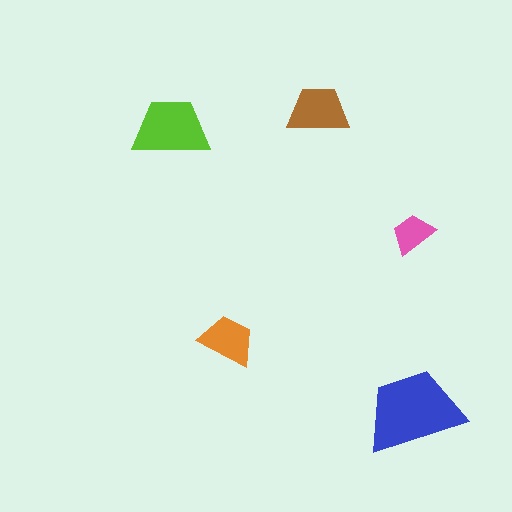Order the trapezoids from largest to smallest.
the blue one, the lime one, the brown one, the orange one, the pink one.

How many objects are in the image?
There are 5 objects in the image.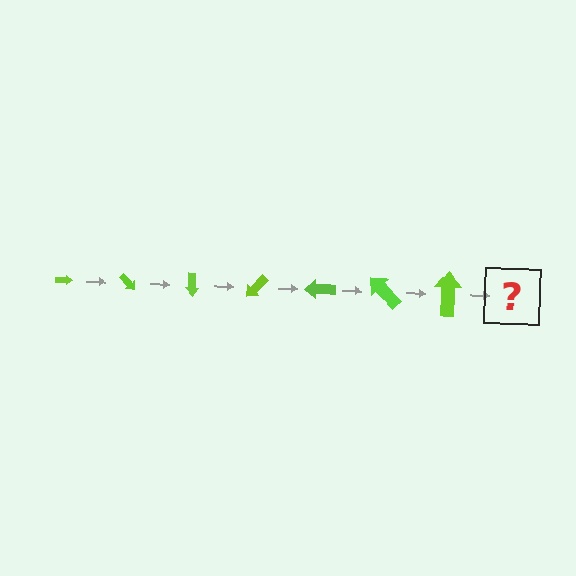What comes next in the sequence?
The next element should be an arrow, larger than the previous one and rotated 315 degrees from the start.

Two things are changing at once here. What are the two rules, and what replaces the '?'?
The two rules are that the arrow grows larger each step and it rotates 45 degrees each step. The '?' should be an arrow, larger than the previous one and rotated 315 degrees from the start.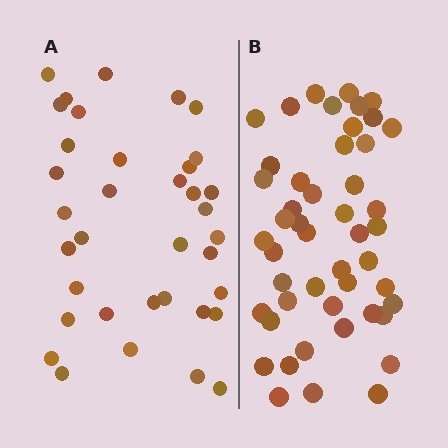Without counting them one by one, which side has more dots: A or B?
Region B (the right region) has more dots.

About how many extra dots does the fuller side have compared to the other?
Region B has roughly 12 or so more dots than region A.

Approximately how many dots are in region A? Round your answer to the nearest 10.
About 40 dots. (The exact count is 36, which rounds to 40.)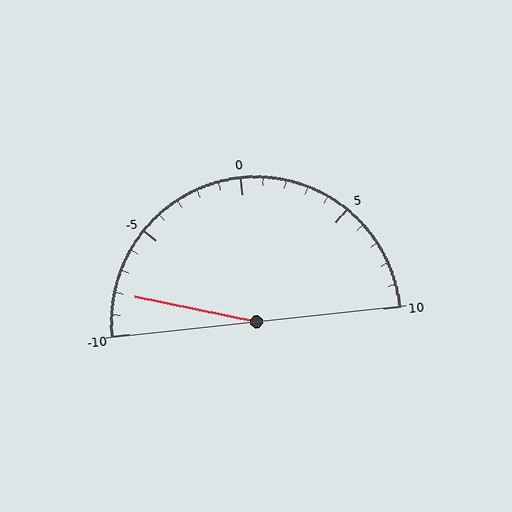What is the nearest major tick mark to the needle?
The nearest major tick mark is -10.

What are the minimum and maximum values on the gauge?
The gauge ranges from -10 to 10.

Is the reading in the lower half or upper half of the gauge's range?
The reading is in the lower half of the range (-10 to 10).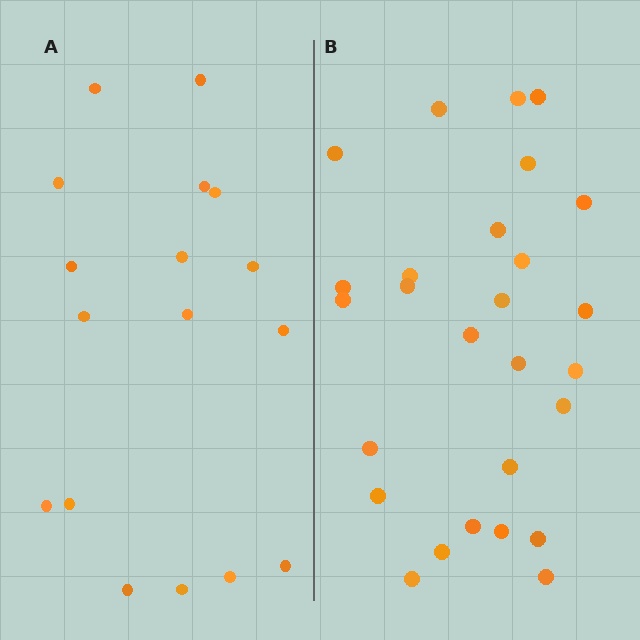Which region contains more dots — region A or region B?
Region B (the right region) has more dots.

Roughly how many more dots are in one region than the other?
Region B has roughly 10 or so more dots than region A.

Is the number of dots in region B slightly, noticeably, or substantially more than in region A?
Region B has substantially more. The ratio is roughly 1.6 to 1.